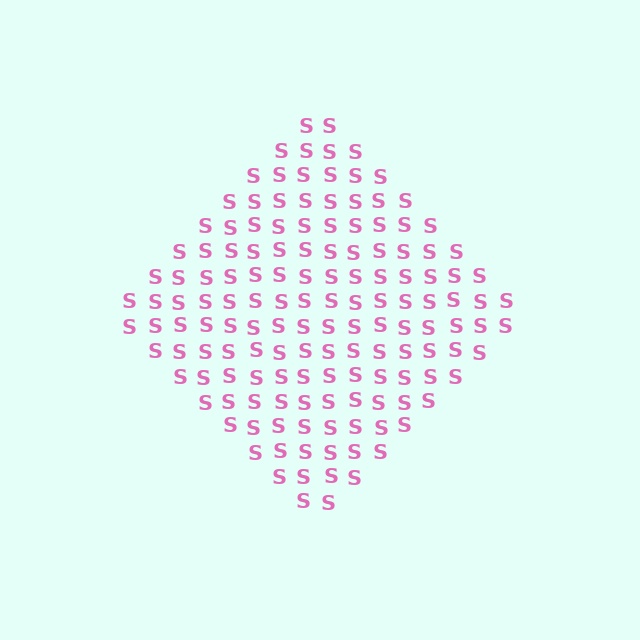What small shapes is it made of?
It is made of small letter S's.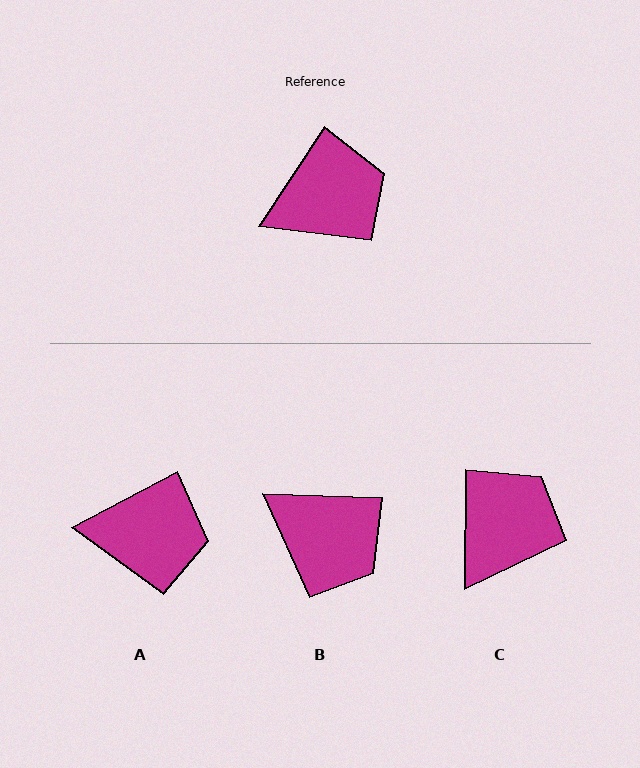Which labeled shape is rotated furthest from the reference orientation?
B, about 58 degrees away.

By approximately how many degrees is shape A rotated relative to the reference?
Approximately 29 degrees clockwise.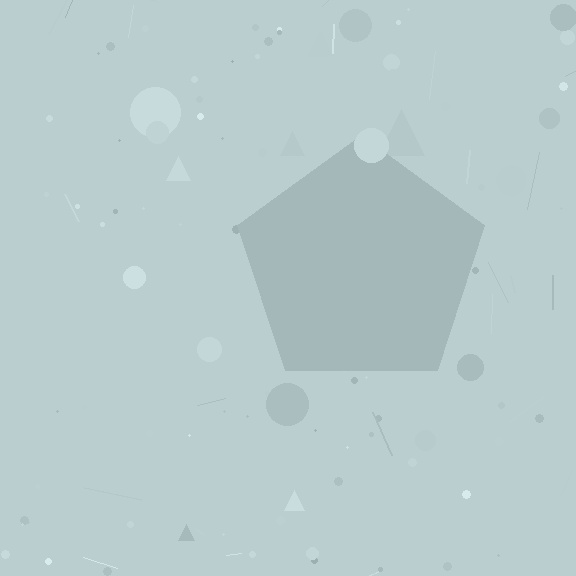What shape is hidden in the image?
A pentagon is hidden in the image.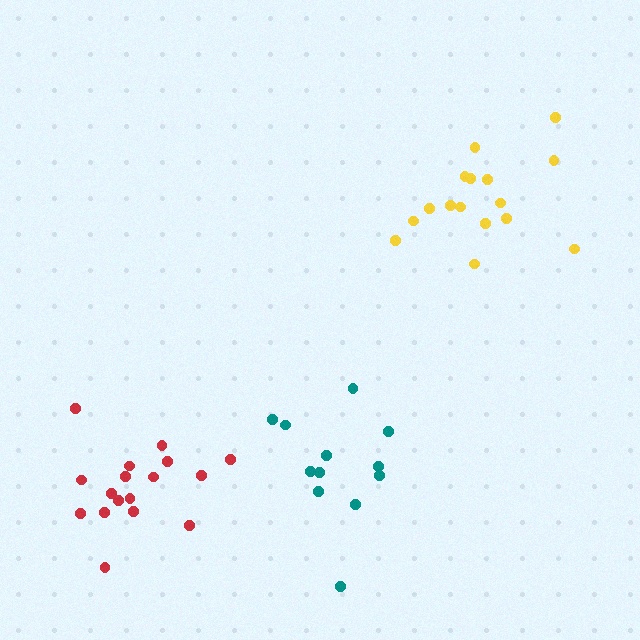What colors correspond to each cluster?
The clusters are colored: red, yellow, teal.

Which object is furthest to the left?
The red cluster is leftmost.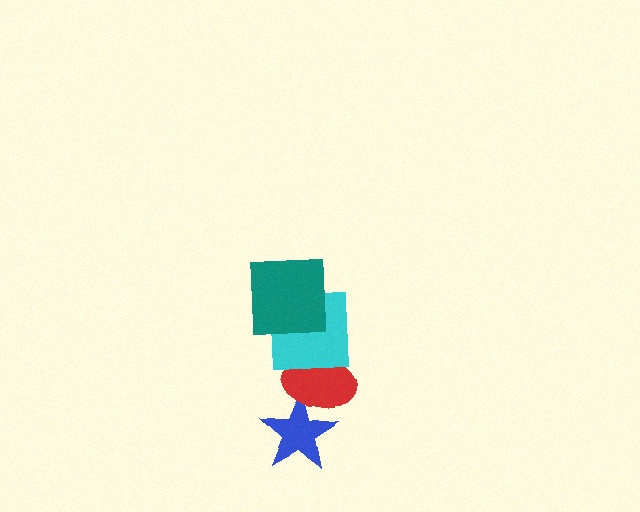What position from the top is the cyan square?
The cyan square is 2nd from the top.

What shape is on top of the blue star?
The red ellipse is on top of the blue star.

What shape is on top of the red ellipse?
The cyan square is on top of the red ellipse.